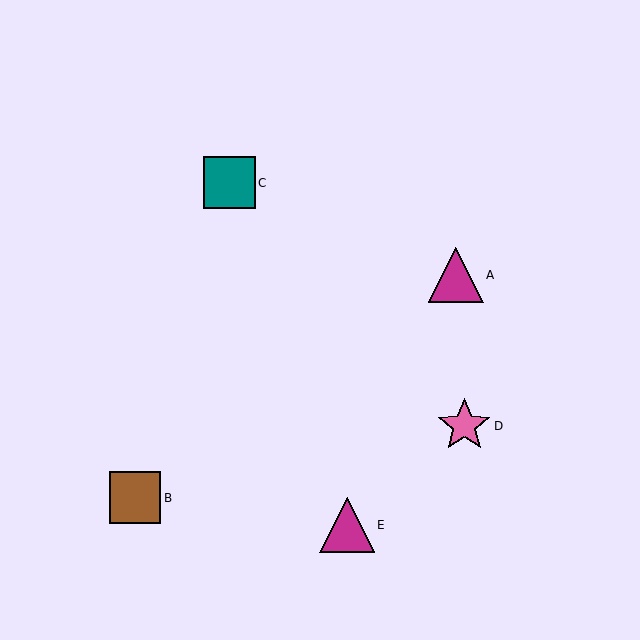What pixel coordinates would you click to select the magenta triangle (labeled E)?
Click at (347, 525) to select the magenta triangle E.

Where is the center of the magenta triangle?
The center of the magenta triangle is at (347, 525).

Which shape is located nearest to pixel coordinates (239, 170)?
The teal square (labeled C) at (229, 183) is nearest to that location.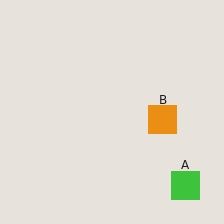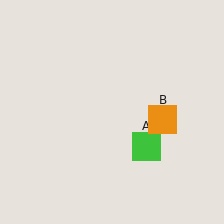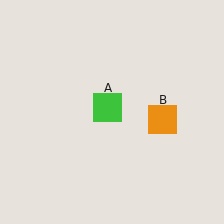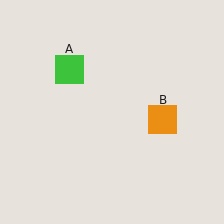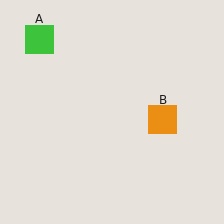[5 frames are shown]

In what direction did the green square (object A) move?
The green square (object A) moved up and to the left.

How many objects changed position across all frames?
1 object changed position: green square (object A).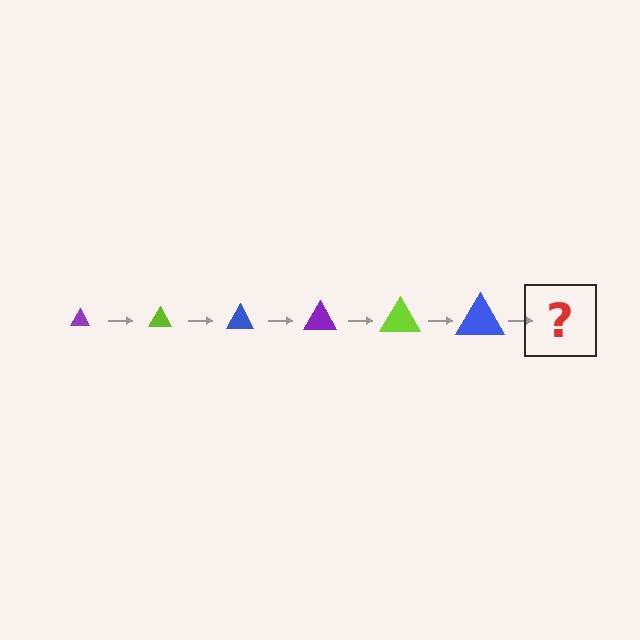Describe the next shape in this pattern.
It should be a purple triangle, larger than the previous one.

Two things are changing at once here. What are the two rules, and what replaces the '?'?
The two rules are that the triangle grows larger each step and the color cycles through purple, lime, and blue. The '?' should be a purple triangle, larger than the previous one.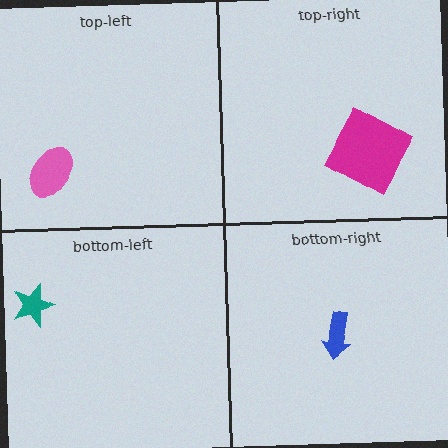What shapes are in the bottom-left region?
The teal star.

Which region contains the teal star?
The bottom-left region.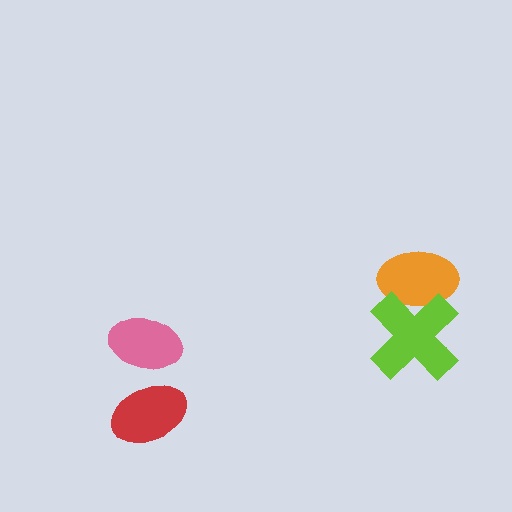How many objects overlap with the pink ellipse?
0 objects overlap with the pink ellipse.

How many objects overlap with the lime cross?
1 object overlaps with the lime cross.